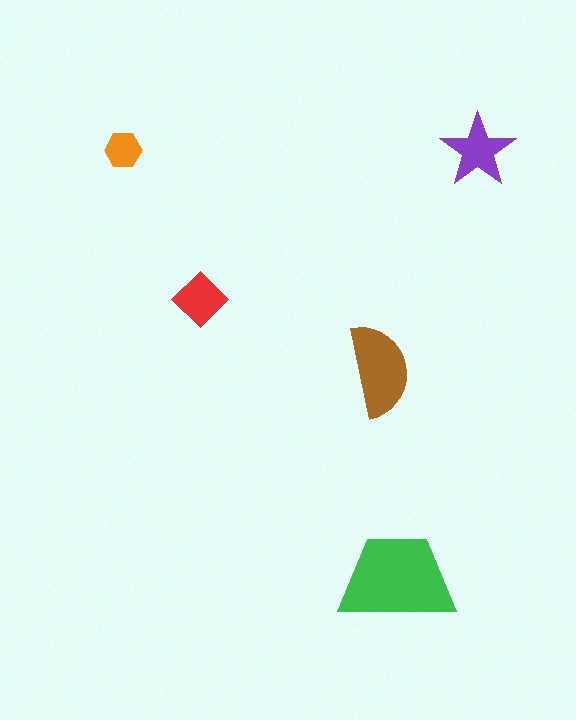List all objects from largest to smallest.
The green trapezoid, the brown semicircle, the purple star, the red diamond, the orange hexagon.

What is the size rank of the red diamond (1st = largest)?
4th.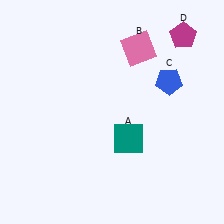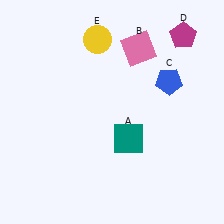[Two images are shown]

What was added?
A yellow circle (E) was added in Image 2.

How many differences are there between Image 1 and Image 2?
There is 1 difference between the two images.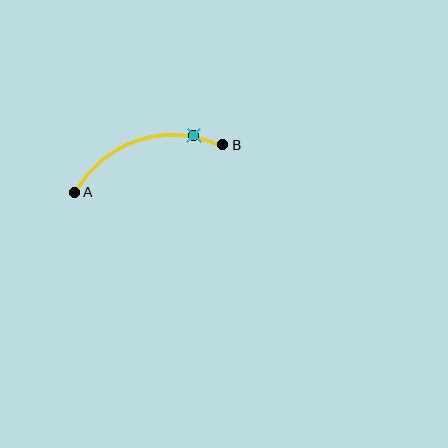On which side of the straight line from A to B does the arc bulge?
The arc bulges above the straight line connecting A and B.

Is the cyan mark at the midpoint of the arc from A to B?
No. The cyan mark lies on the arc but is closer to endpoint B. The arc midpoint would be at the point on the curve equidistant along the arc from both A and B.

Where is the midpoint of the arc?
The arc midpoint is the point on the curve farthest from the straight line joining A and B. It sits above that line.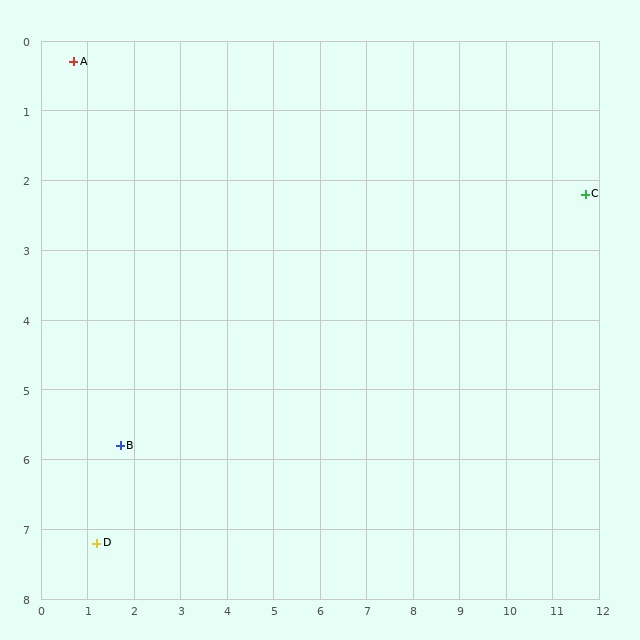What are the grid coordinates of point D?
Point D is at approximately (1.2, 7.2).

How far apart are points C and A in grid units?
Points C and A are about 11.2 grid units apart.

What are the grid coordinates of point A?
Point A is at approximately (0.7, 0.3).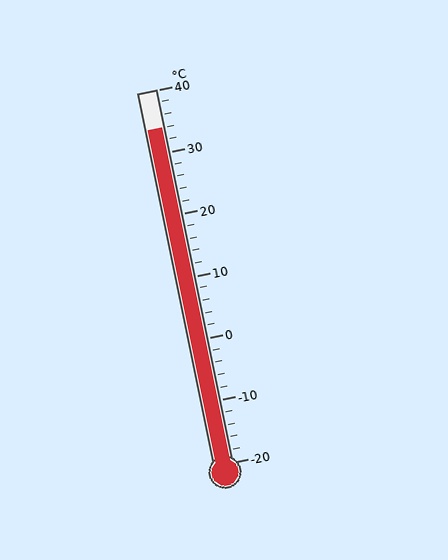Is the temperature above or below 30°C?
The temperature is above 30°C.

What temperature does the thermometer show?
The thermometer shows approximately 34°C.